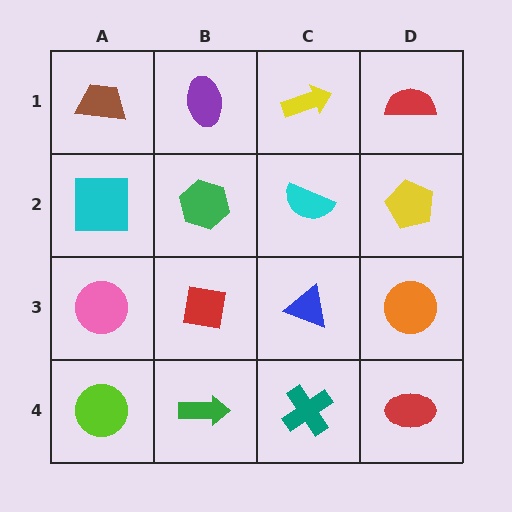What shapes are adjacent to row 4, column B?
A red square (row 3, column B), a lime circle (row 4, column A), a teal cross (row 4, column C).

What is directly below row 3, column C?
A teal cross.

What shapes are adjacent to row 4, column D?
An orange circle (row 3, column D), a teal cross (row 4, column C).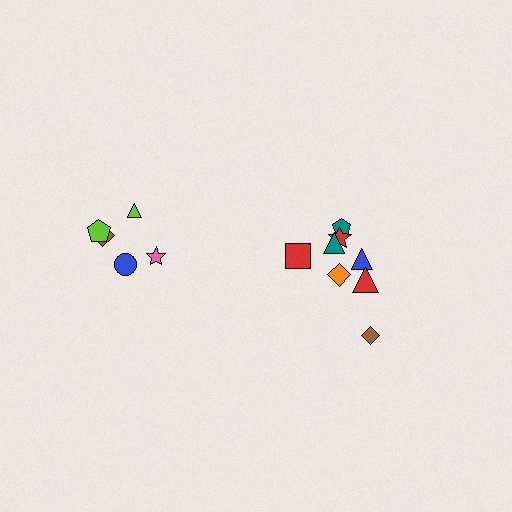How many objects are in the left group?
There are 5 objects.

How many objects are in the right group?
There are 8 objects.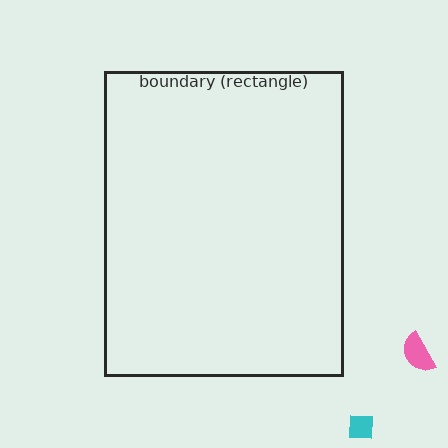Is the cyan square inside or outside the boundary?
Outside.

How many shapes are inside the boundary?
0 inside, 2 outside.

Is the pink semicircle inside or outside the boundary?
Outside.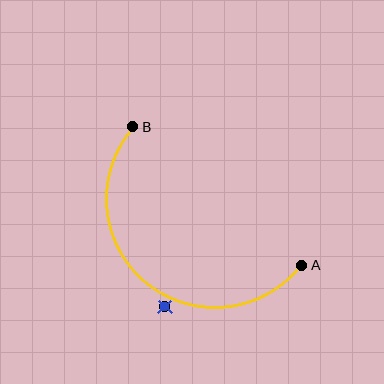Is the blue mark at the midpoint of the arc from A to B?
No — the blue mark does not lie on the arc at all. It sits slightly outside the curve.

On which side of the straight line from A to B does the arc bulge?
The arc bulges below and to the left of the straight line connecting A and B.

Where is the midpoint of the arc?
The arc midpoint is the point on the curve farthest from the straight line joining A and B. It sits below and to the left of that line.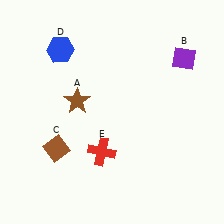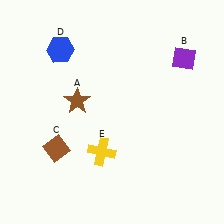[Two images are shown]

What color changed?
The cross (E) changed from red in Image 1 to yellow in Image 2.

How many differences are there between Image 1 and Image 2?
There is 1 difference between the two images.